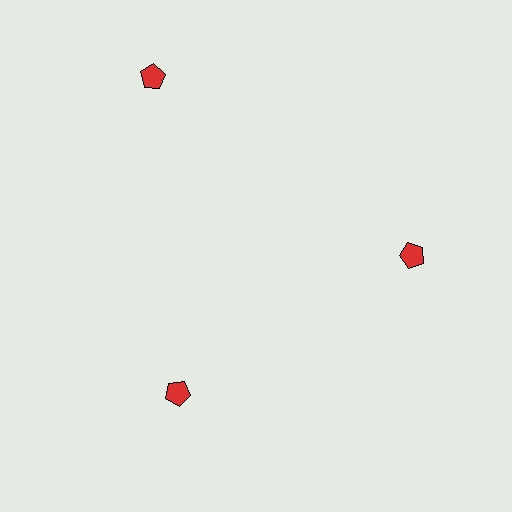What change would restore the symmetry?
The symmetry would be restored by moving it inward, back onto the ring so that all 3 pentagons sit at equal angles and equal distance from the center.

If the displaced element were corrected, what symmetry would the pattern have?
It would have 3-fold rotational symmetry — the pattern would map onto itself every 120 degrees.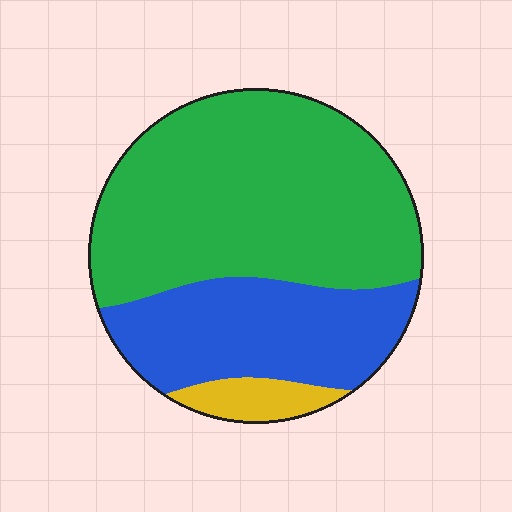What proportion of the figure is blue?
Blue covers roughly 30% of the figure.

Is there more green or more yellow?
Green.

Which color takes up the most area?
Green, at roughly 60%.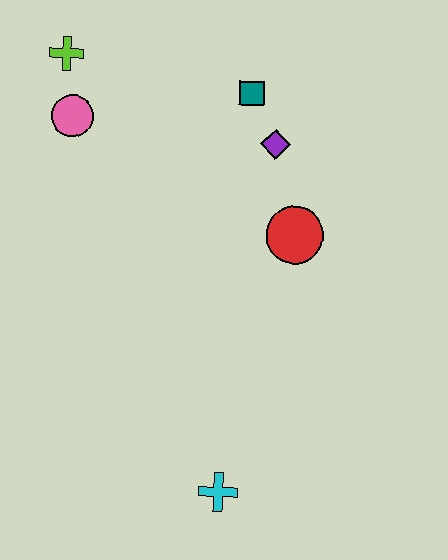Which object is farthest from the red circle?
The lime cross is farthest from the red circle.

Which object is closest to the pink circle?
The lime cross is closest to the pink circle.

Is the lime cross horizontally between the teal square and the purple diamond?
No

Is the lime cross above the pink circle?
Yes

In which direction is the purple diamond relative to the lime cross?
The purple diamond is to the right of the lime cross.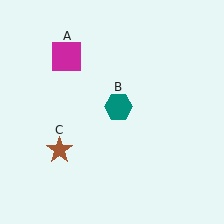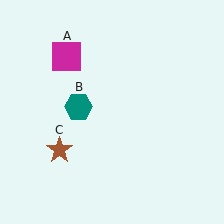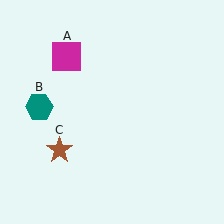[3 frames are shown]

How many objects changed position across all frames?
1 object changed position: teal hexagon (object B).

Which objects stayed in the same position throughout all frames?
Magenta square (object A) and brown star (object C) remained stationary.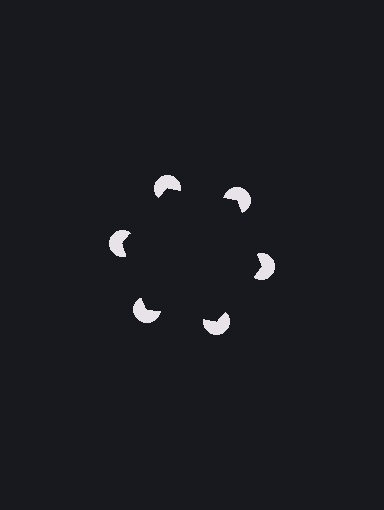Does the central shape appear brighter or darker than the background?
It typically appears slightly darker than the background, even though no actual brightness change is drawn.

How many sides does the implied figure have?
6 sides.